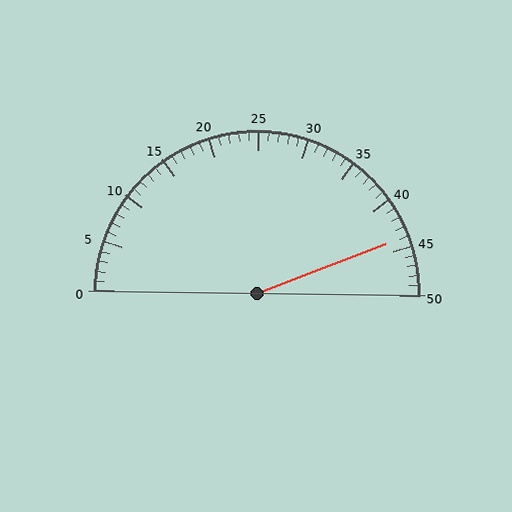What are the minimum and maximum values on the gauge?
The gauge ranges from 0 to 50.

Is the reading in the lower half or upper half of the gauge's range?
The reading is in the upper half of the range (0 to 50).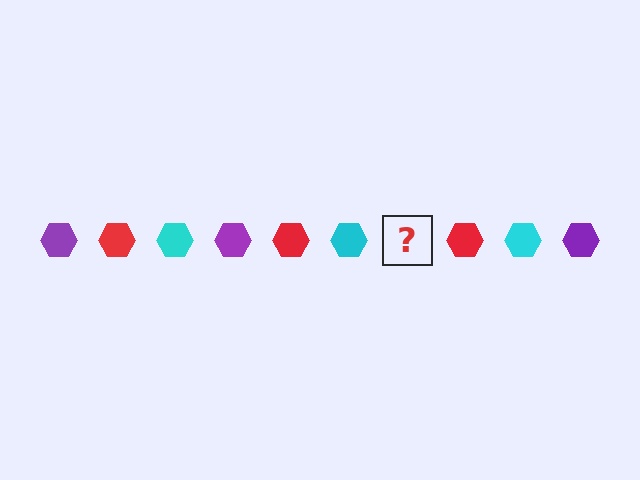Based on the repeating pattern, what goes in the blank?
The blank should be a purple hexagon.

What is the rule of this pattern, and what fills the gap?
The rule is that the pattern cycles through purple, red, cyan hexagons. The gap should be filled with a purple hexagon.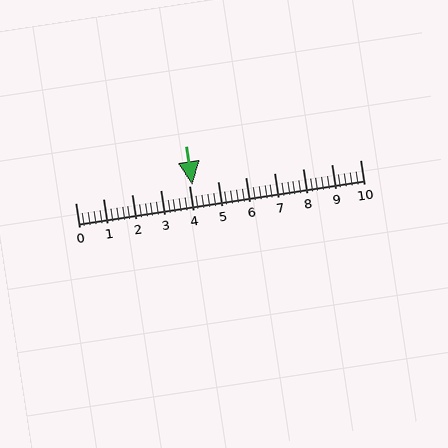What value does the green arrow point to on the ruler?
The green arrow points to approximately 4.1.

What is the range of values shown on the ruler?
The ruler shows values from 0 to 10.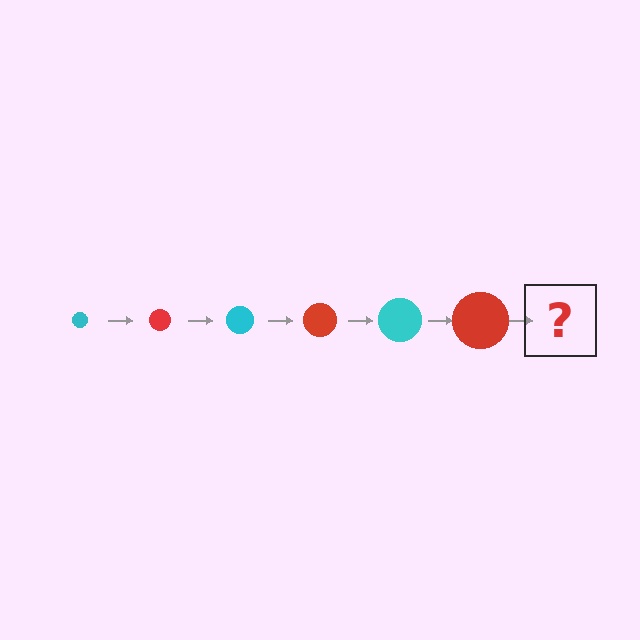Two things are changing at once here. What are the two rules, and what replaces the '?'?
The two rules are that the circle grows larger each step and the color cycles through cyan and red. The '?' should be a cyan circle, larger than the previous one.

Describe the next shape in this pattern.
It should be a cyan circle, larger than the previous one.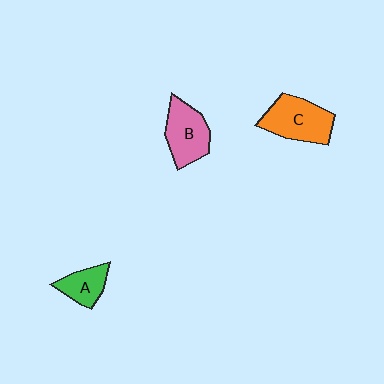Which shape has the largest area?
Shape C (orange).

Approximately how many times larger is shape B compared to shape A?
Approximately 1.6 times.